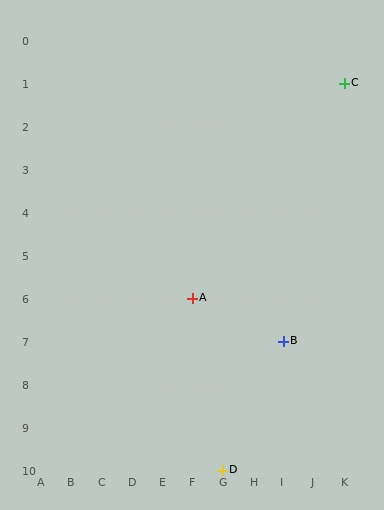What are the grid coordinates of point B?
Point B is at grid coordinates (I, 7).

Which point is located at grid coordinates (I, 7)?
Point B is at (I, 7).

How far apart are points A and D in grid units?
Points A and D are 1 column and 4 rows apart (about 4.1 grid units diagonally).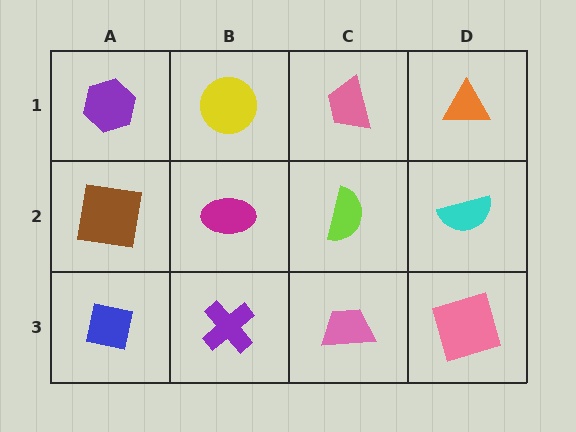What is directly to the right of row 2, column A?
A magenta ellipse.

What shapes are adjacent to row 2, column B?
A yellow circle (row 1, column B), a purple cross (row 3, column B), a brown square (row 2, column A), a lime semicircle (row 2, column C).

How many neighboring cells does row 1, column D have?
2.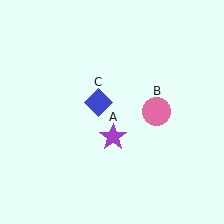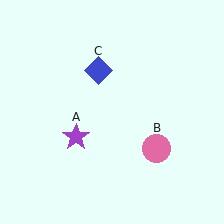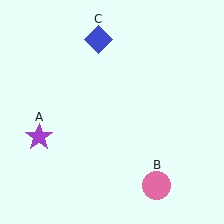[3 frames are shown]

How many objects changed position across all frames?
3 objects changed position: purple star (object A), pink circle (object B), blue diamond (object C).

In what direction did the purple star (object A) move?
The purple star (object A) moved left.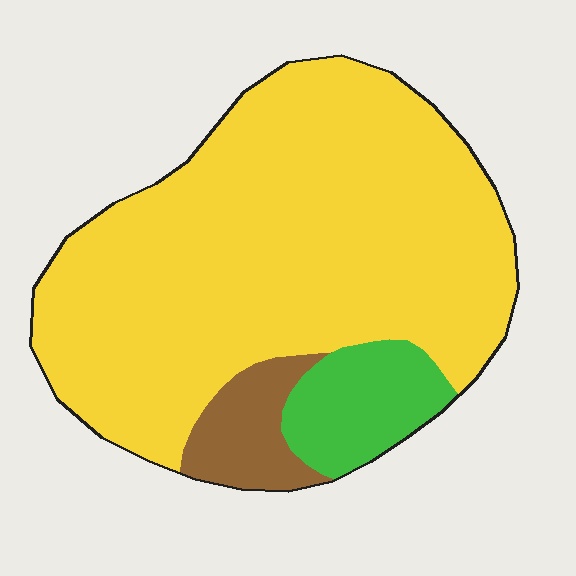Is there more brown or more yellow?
Yellow.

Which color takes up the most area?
Yellow, at roughly 80%.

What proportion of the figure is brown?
Brown covers roughly 10% of the figure.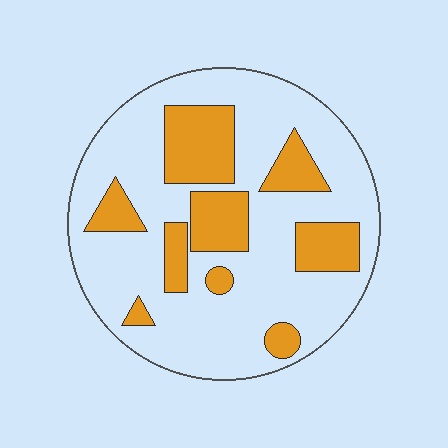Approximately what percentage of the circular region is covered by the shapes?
Approximately 25%.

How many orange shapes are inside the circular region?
9.